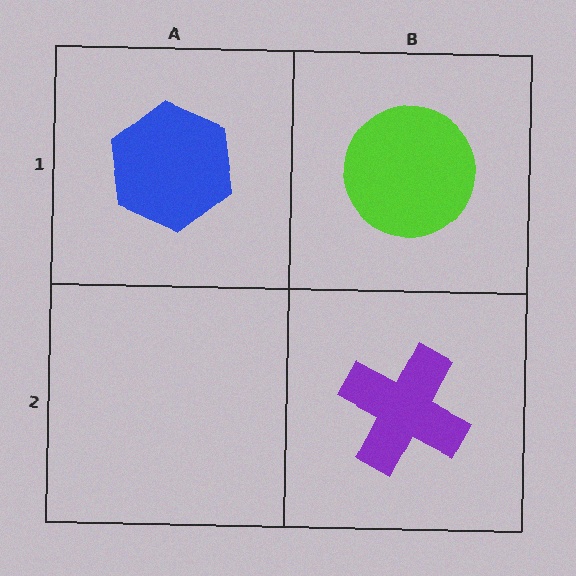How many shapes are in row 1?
2 shapes.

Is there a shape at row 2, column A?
No, that cell is empty.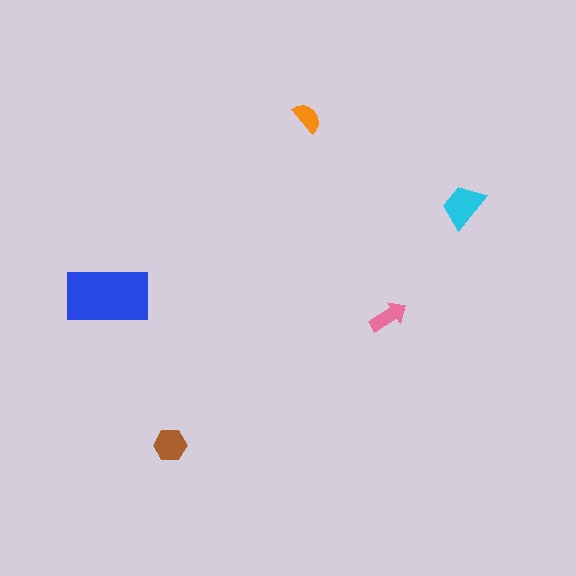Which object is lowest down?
The brown hexagon is bottommost.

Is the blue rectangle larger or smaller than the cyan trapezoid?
Larger.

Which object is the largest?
The blue rectangle.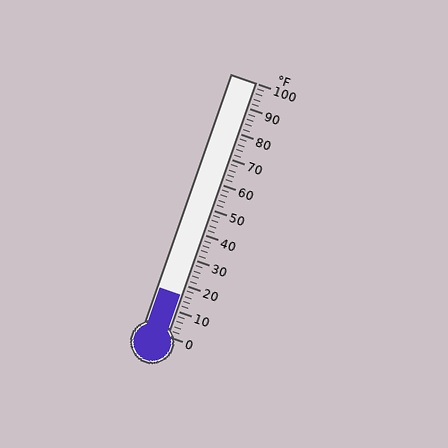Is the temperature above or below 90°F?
The temperature is below 90°F.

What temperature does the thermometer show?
The thermometer shows approximately 16°F.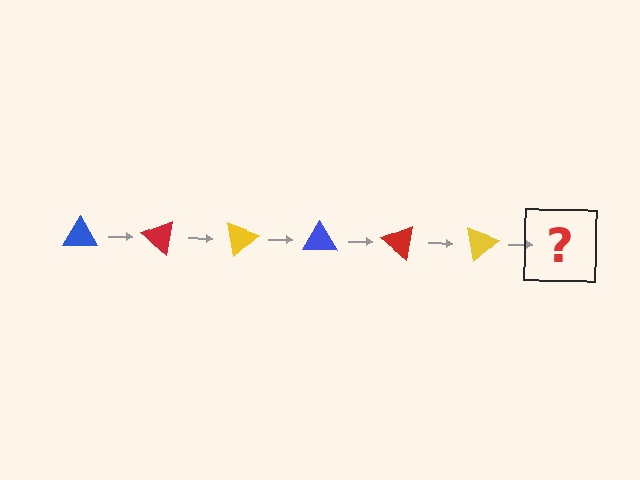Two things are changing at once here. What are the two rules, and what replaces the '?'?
The two rules are that it rotates 40 degrees each step and the color cycles through blue, red, and yellow. The '?' should be a blue triangle, rotated 240 degrees from the start.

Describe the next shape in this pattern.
It should be a blue triangle, rotated 240 degrees from the start.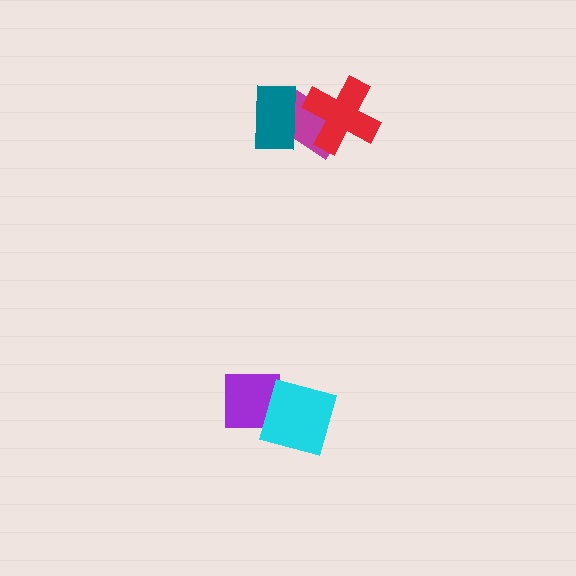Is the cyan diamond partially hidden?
No, no other shape covers it.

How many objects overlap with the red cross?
1 object overlaps with the red cross.